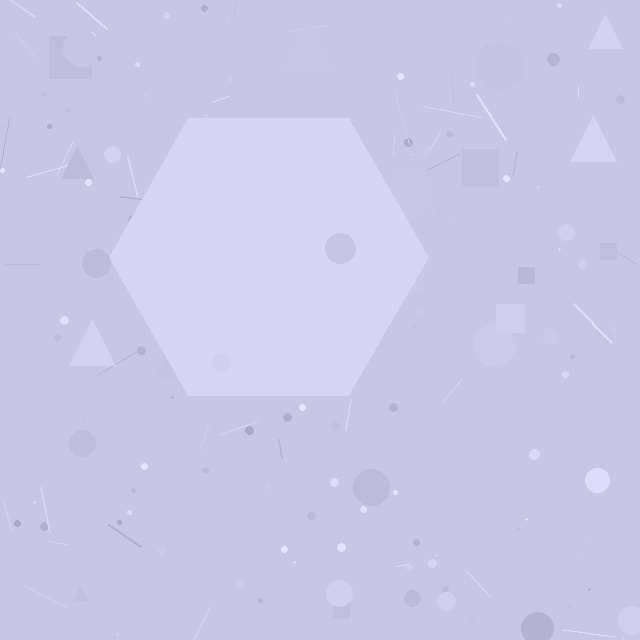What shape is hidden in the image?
A hexagon is hidden in the image.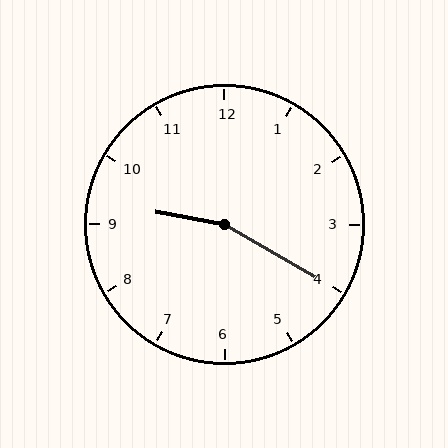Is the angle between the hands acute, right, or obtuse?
It is obtuse.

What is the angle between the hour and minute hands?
Approximately 160 degrees.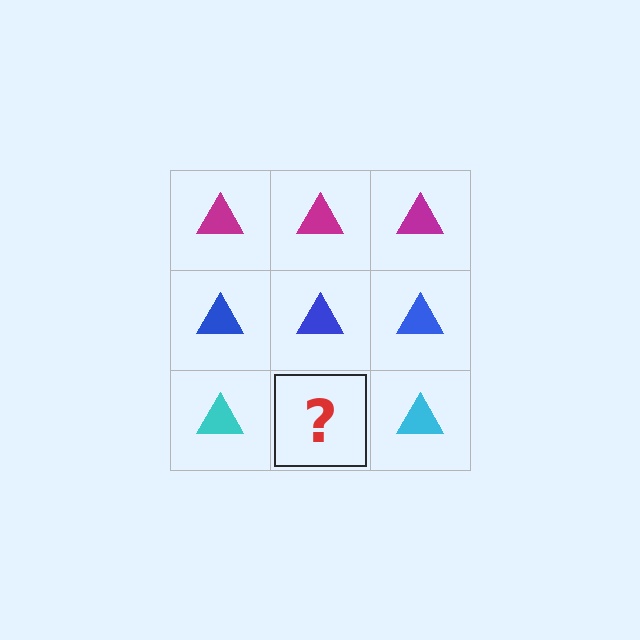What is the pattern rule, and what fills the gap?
The rule is that each row has a consistent color. The gap should be filled with a cyan triangle.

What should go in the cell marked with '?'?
The missing cell should contain a cyan triangle.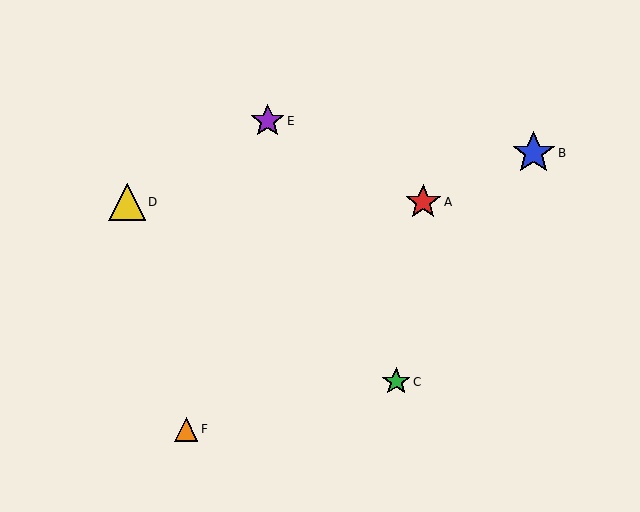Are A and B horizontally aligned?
No, A is at y≈202 and B is at y≈153.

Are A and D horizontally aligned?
Yes, both are at y≈202.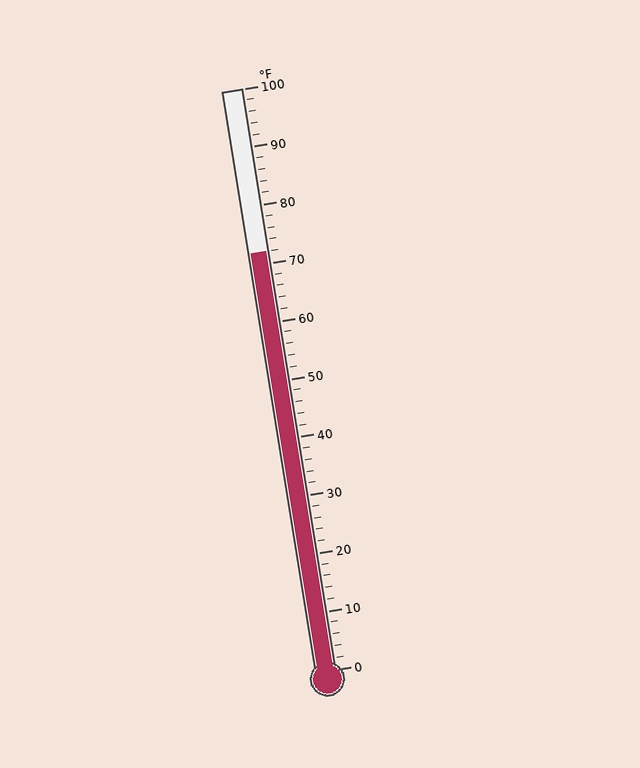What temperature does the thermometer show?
The thermometer shows approximately 72°F.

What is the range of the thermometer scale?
The thermometer scale ranges from 0°F to 100°F.